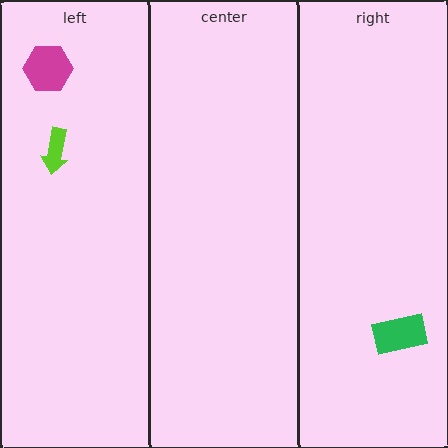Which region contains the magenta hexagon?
The left region.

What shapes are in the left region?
The magenta hexagon, the lime arrow.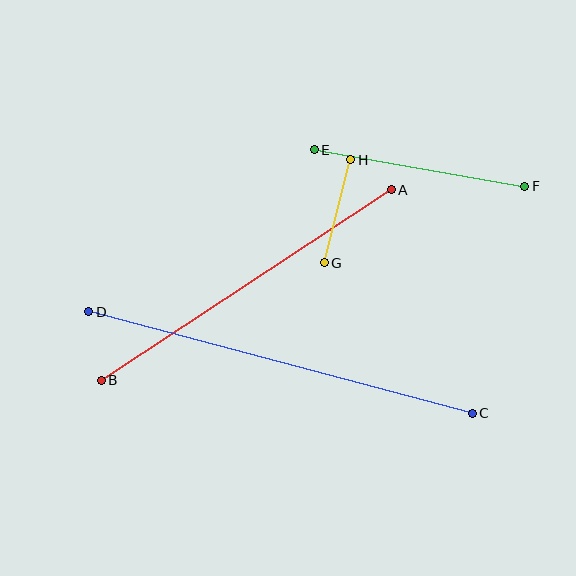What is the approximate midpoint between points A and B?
The midpoint is at approximately (246, 285) pixels.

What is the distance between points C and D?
The distance is approximately 397 pixels.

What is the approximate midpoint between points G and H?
The midpoint is at approximately (337, 211) pixels.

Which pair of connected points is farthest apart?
Points C and D are farthest apart.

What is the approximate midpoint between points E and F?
The midpoint is at approximately (419, 168) pixels.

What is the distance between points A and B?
The distance is approximately 347 pixels.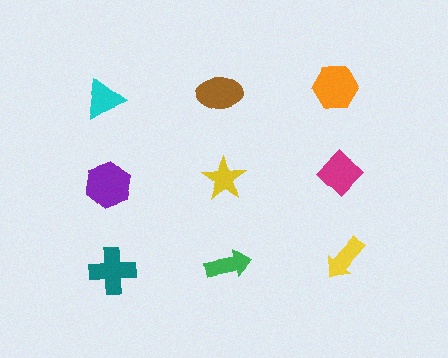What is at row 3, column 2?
A green arrow.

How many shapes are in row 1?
3 shapes.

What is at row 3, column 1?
A teal cross.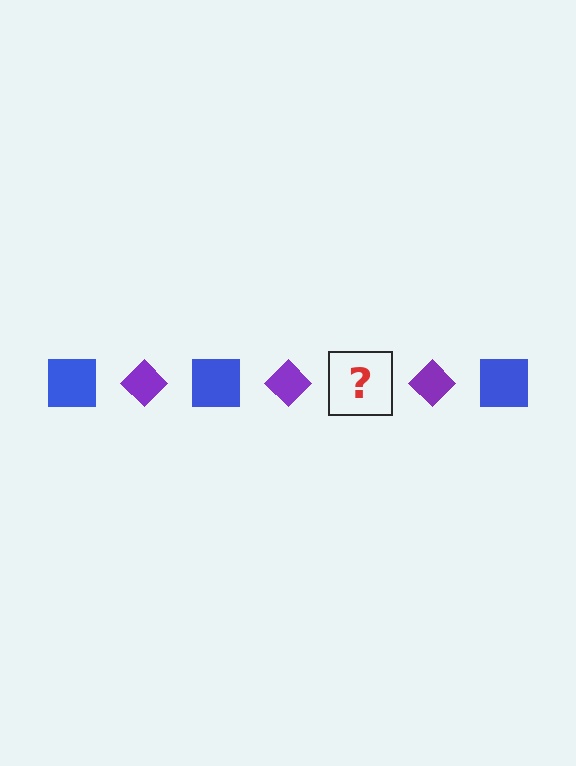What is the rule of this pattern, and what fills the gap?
The rule is that the pattern alternates between blue square and purple diamond. The gap should be filled with a blue square.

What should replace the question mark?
The question mark should be replaced with a blue square.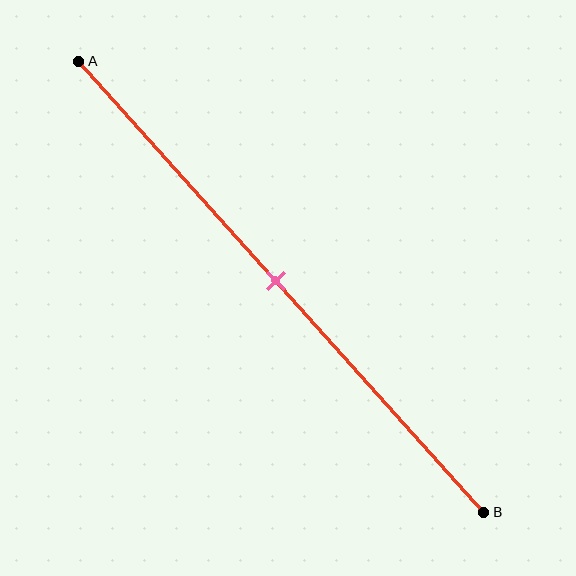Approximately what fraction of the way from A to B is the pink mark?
The pink mark is approximately 50% of the way from A to B.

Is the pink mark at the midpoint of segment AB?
Yes, the mark is approximately at the midpoint.